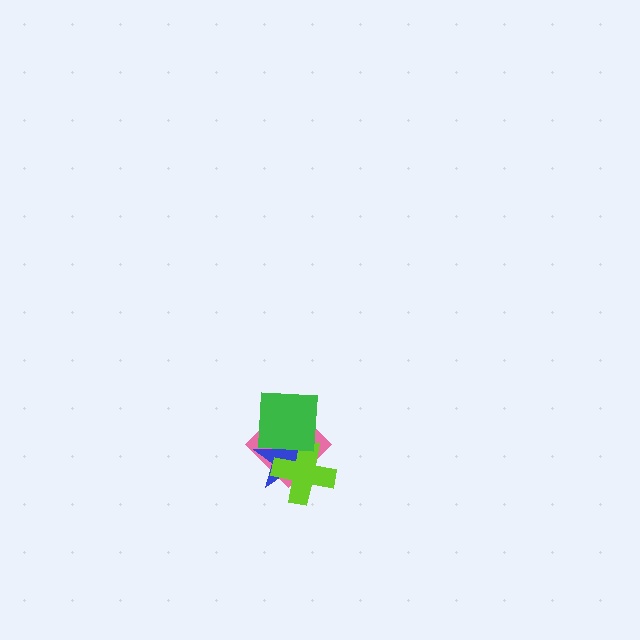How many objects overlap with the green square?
3 objects overlap with the green square.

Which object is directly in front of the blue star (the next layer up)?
The lime cross is directly in front of the blue star.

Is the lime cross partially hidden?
Yes, it is partially covered by another shape.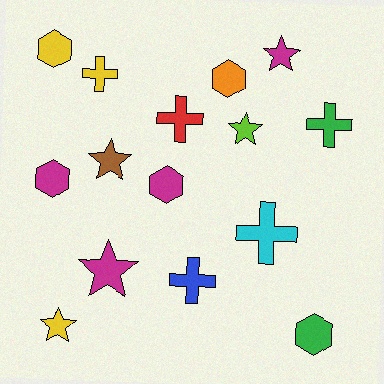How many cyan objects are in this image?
There is 1 cyan object.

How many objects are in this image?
There are 15 objects.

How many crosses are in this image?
There are 5 crosses.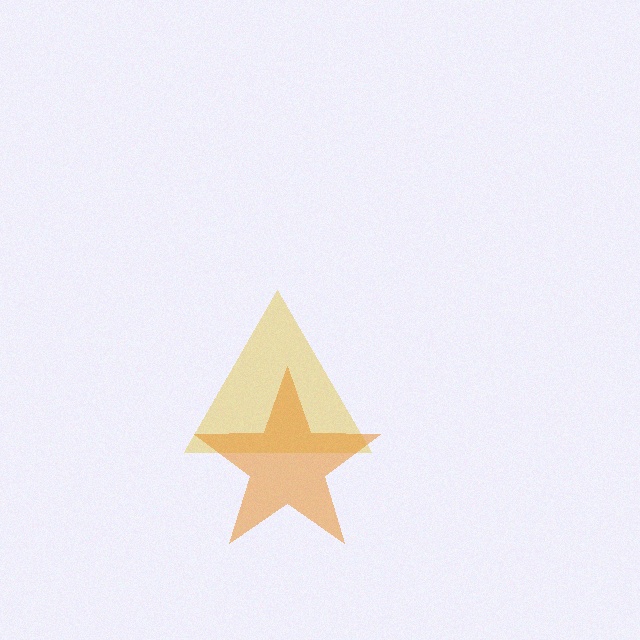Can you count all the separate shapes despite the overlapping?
Yes, there are 2 separate shapes.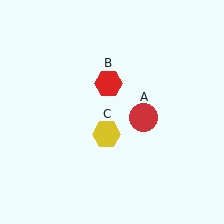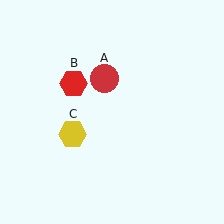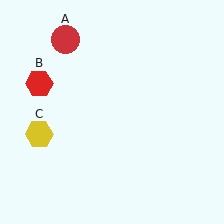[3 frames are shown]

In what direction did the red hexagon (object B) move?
The red hexagon (object B) moved left.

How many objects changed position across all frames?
3 objects changed position: red circle (object A), red hexagon (object B), yellow hexagon (object C).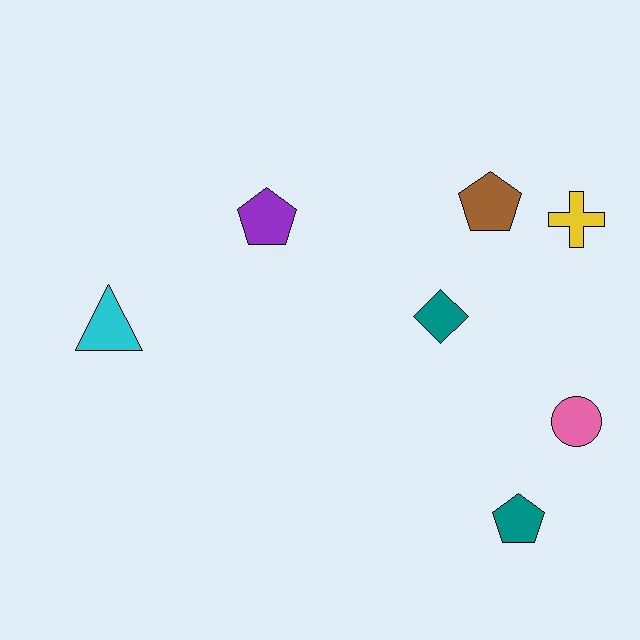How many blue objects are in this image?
There are no blue objects.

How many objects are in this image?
There are 7 objects.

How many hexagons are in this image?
There are no hexagons.